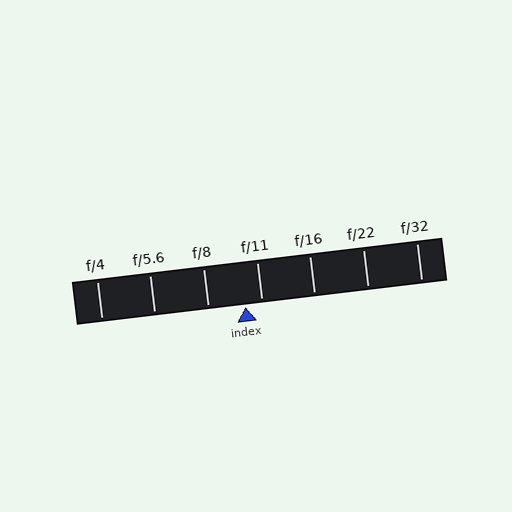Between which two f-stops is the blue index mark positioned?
The index mark is between f/8 and f/11.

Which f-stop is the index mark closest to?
The index mark is closest to f/11.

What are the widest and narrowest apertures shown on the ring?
The widest aperture shown is f/4 and the narrowest is f/32.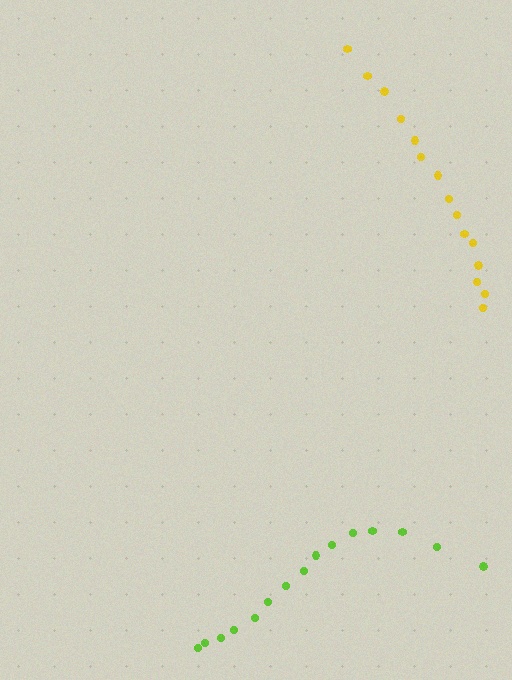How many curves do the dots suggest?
There are 2 distinct paths.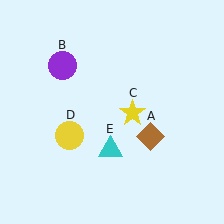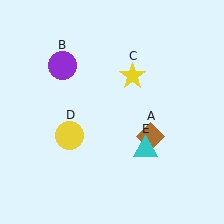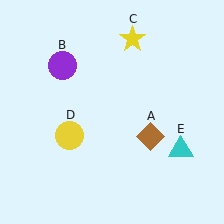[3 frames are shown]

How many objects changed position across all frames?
2 objects changed position: yellow star (object C), cyan triangle (object E).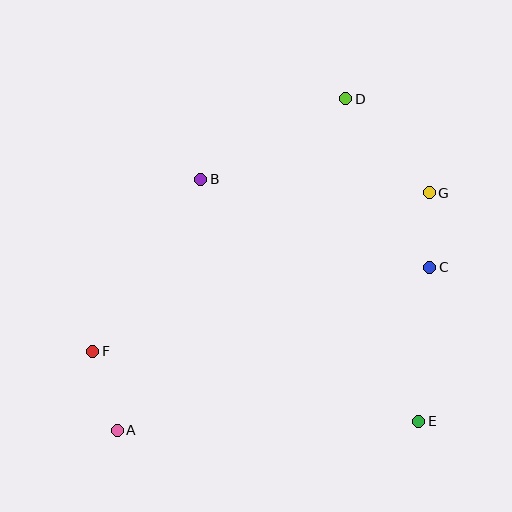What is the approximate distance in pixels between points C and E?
The distance between C and E is approximately 154 pixels.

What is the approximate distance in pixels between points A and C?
The distance between A and C is approximately 352 pixels.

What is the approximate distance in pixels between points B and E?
The distance between B and E is approximately 326 pixels.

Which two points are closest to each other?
Points C and G are closest to each other.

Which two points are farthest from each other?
Points A and D are farthest from each other.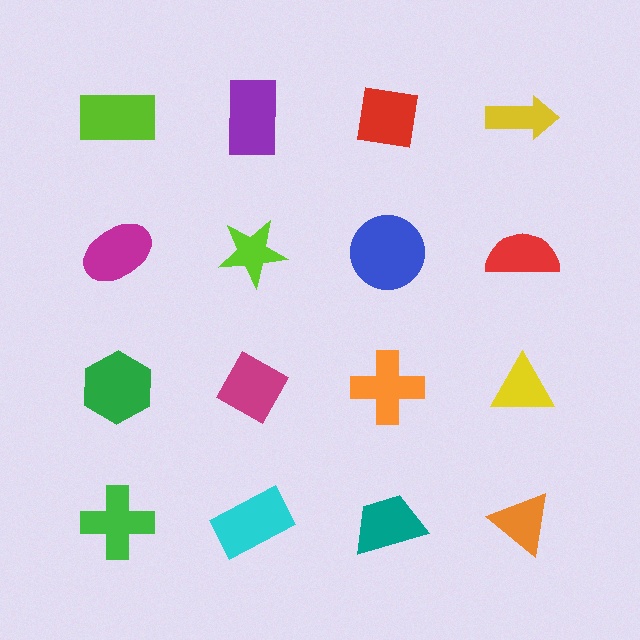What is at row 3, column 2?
A magenta diamond.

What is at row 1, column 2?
A purple rectangle.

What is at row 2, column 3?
A blue circle.